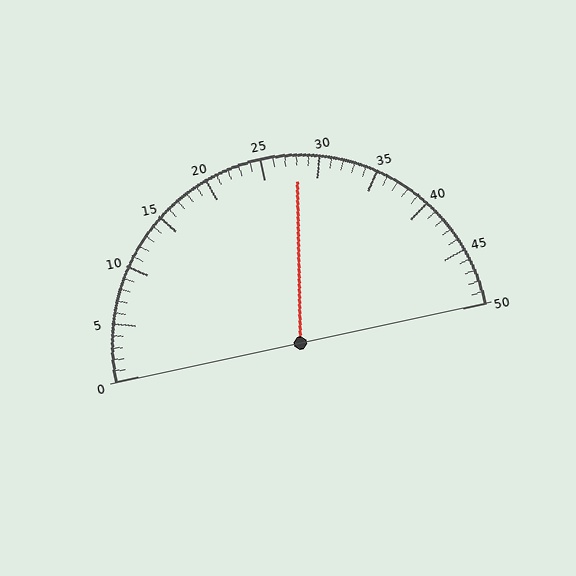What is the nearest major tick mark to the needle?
The nearest major tick mark is 30.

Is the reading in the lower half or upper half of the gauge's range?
The reading is in the upper half of the range (0 to 50).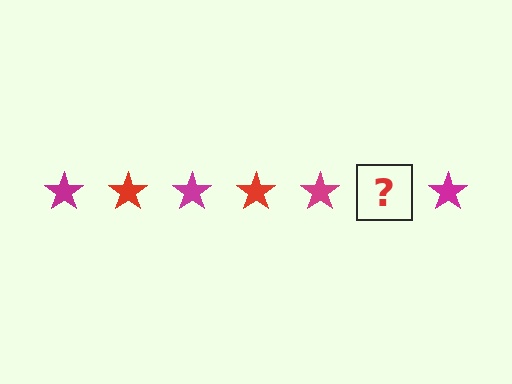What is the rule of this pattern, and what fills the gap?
The rule is that the pattern cycles through magenta, red stars. The gap should be filled with a red star.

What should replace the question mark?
The question mark should be replaced with a red star.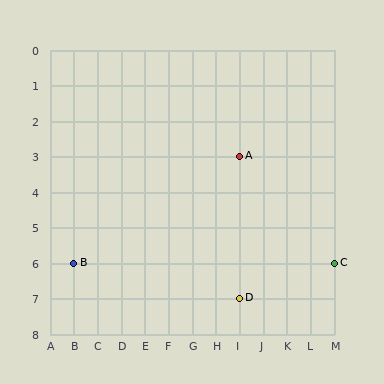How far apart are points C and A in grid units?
Points C and A are 4 columns and 3 rows apart (about 5.0 grid units diagonally).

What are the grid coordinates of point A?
Point A is at grid coordinates (I, 3).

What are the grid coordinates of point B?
Point B is at grid coordinates (B, 6).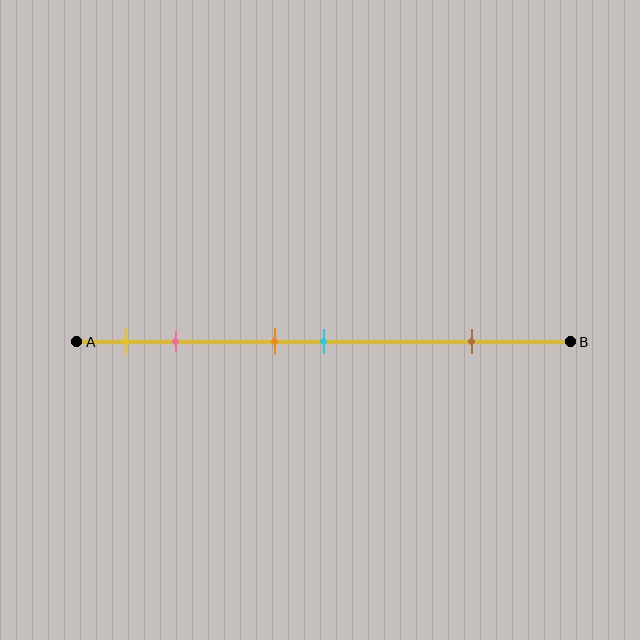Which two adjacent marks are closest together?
The orange and cyan marks are the closest adjacent pair.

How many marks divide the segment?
There are 5 marks dividing the segment.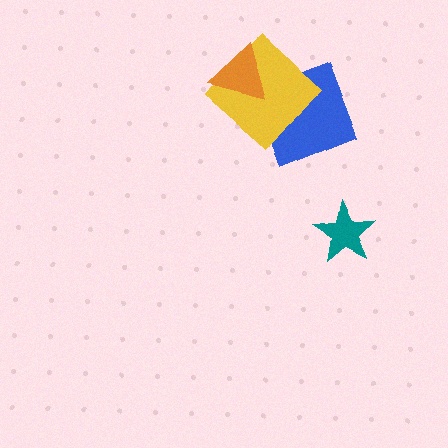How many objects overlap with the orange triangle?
1 object overlaps with the orange triangle.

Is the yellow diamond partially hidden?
Yes, it is partially covered by another shape.